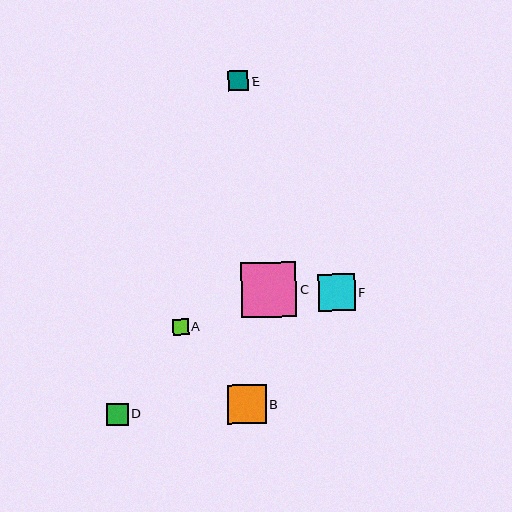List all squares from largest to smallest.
From largest to smallest: C, B, F, D, E, A.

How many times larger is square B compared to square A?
Square B is approximately 2.5 times the size of square A.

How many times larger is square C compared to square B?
Square C is approximately 1.4 times the size of square B.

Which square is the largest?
Square C is the largest with a size of approximately 55 pixels.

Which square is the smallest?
Square A is the smallest with a size of approximately 16 pixels.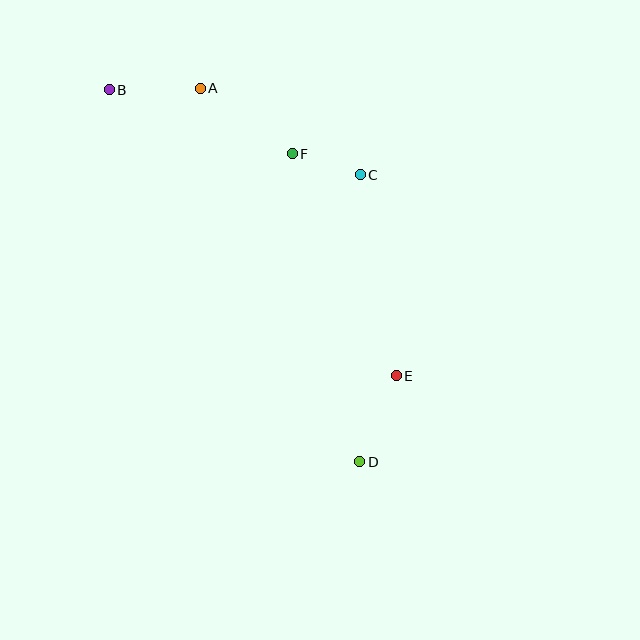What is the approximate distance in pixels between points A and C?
The distance between A and C is approximately 182 pixels.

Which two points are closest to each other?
Points C and F are closest to each other.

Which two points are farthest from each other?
Points B and D are farthest from each other.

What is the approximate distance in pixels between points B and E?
The distance between B and E is approximately 405 pixels.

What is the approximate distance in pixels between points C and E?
The distance between C and E is approximately 204 pixels.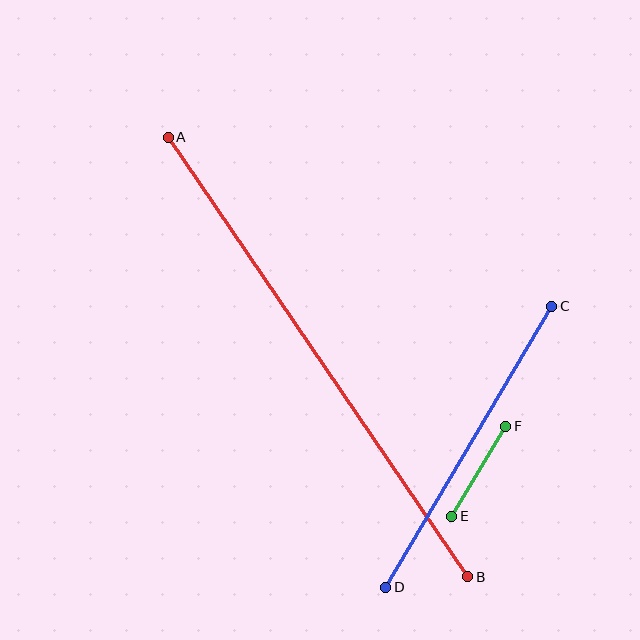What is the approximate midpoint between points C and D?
The midpoint is at approximately (469, 447) pixels.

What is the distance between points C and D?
The distance is approximately 326 pixels.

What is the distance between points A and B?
The distance is approximately 532 pixels.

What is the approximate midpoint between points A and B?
The midpoint is at approximately (318, 357) pixels.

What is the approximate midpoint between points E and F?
The midpoint is at approximately (479, 471) pixels.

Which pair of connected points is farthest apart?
Points A and B are farthest apart.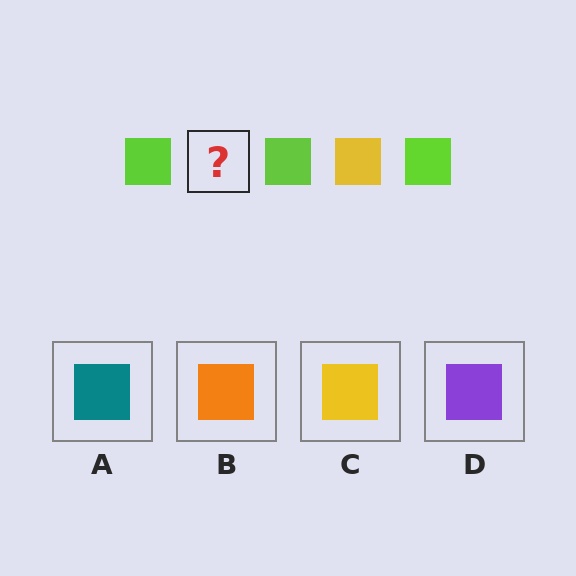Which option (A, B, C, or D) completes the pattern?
C.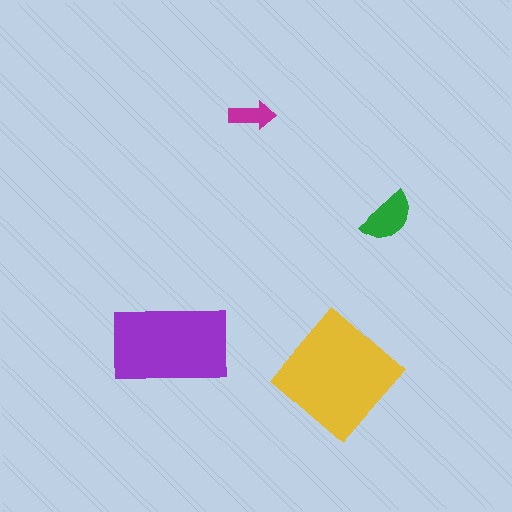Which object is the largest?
The yellow diamond.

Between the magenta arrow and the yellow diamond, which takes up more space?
The yellow diamond.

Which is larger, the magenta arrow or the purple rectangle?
The purple rectangle.